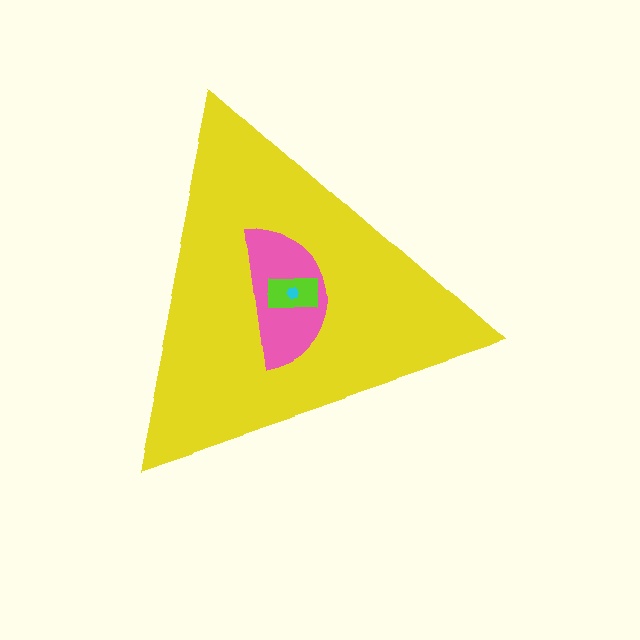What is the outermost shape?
The yellow triangle.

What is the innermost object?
The cyan hexagon.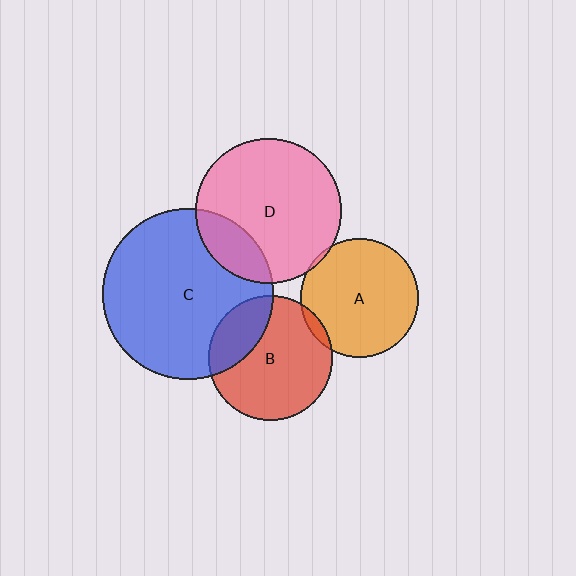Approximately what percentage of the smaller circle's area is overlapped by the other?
Approximately 20%.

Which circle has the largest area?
Circle C (blue).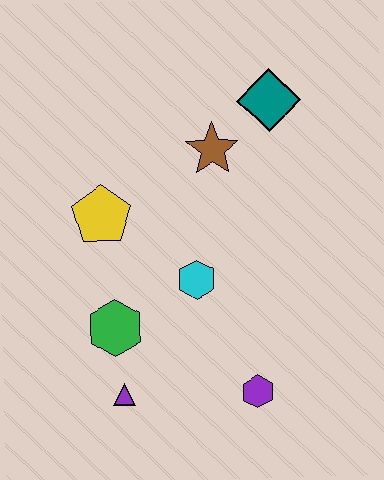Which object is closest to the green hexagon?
The purple triangle is closest to the green hexagon.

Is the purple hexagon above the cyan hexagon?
No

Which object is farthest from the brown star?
The purple triangle is farthest from the brown star.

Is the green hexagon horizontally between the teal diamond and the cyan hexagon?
No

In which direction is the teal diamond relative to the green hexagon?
The teal diamond is above the green hexagon.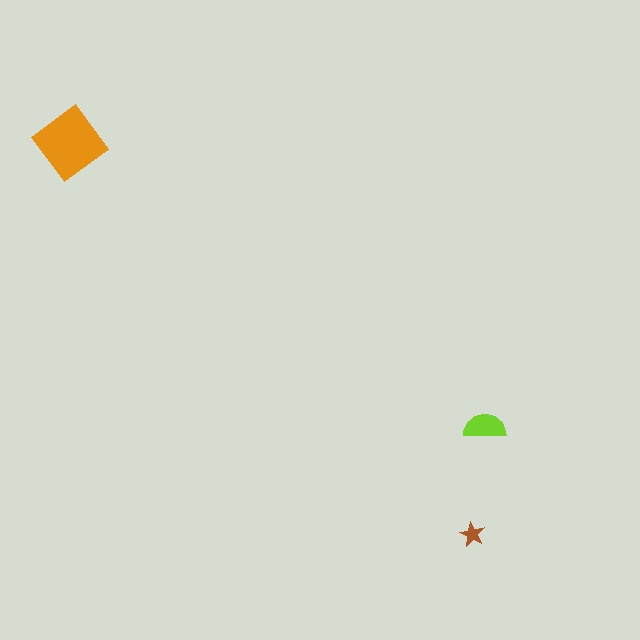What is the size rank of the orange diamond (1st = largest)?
1st.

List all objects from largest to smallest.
The orange diamond, the lime semicircle, the brown star.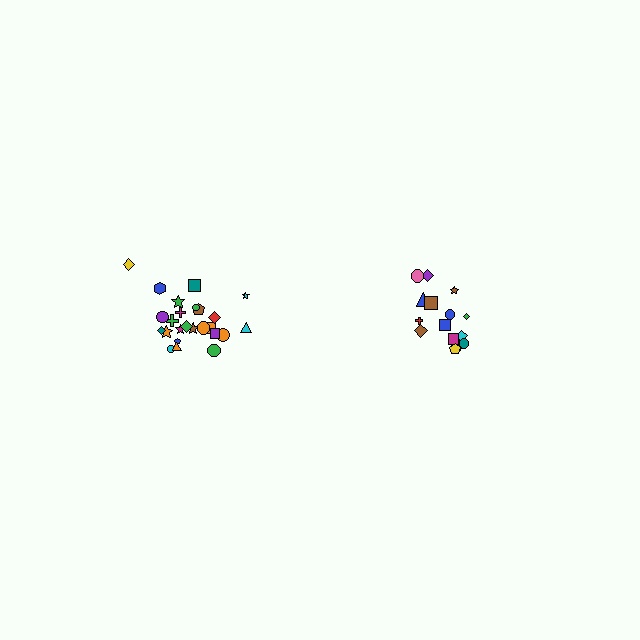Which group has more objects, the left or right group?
The left group.